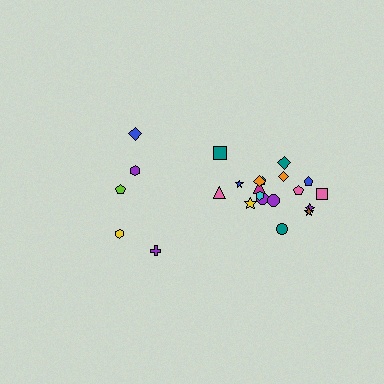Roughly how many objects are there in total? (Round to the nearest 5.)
Roughly 25 objects in total.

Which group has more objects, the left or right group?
The right group.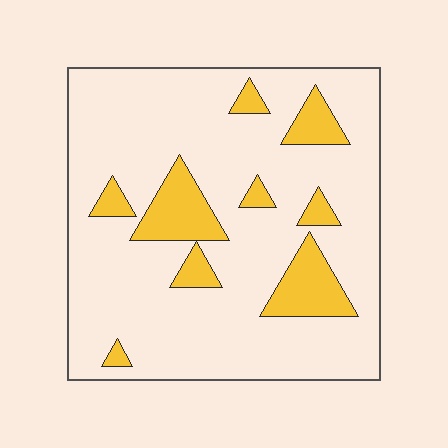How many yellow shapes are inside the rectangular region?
9.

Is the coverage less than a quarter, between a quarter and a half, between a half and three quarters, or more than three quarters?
Less than a quarter.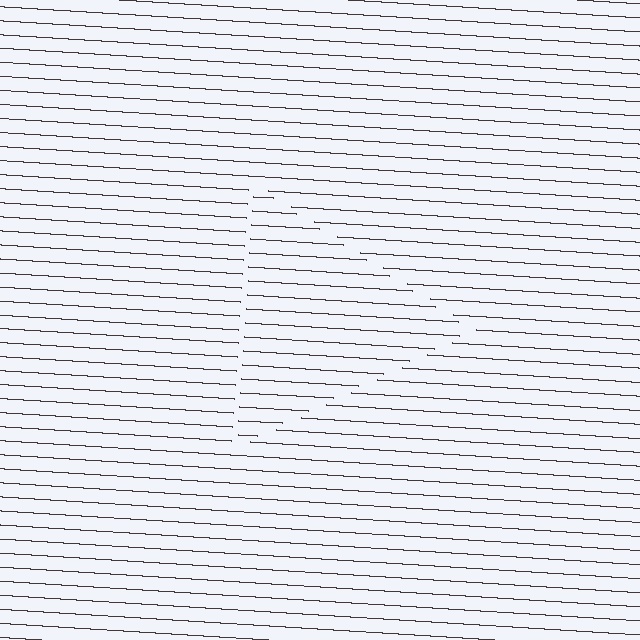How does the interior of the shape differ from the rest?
The interior of the shape contains the same grating, shifted by half a period — the contour is defined by the phase discontinuity where line-ends from the inner and outer gratings abut.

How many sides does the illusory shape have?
3 sides — the line-ends trace a triangle.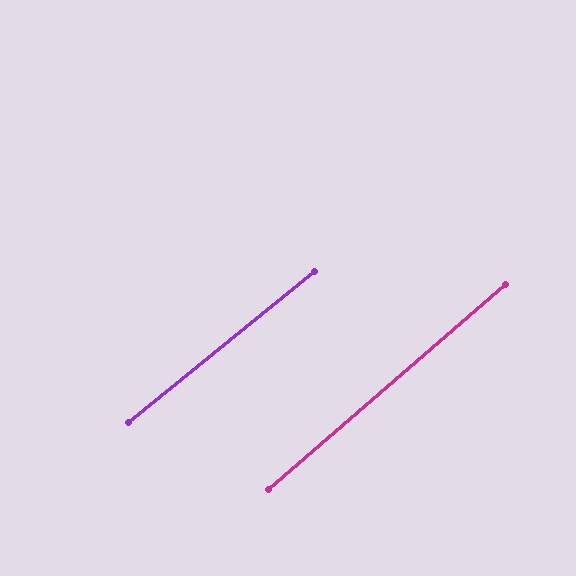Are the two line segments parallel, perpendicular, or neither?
Parallel — their directions differ by only 1.9°.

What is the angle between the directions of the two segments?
Approximately 2 degrees.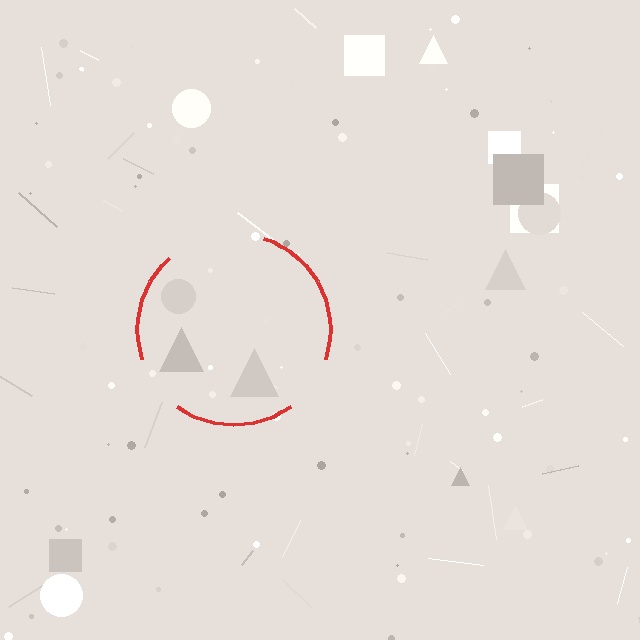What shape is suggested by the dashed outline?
The dashed outline suggests a circle.